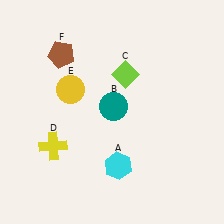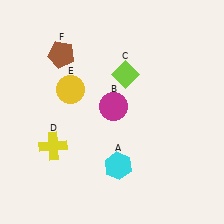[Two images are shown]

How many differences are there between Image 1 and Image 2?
There is 1 difference between the two images.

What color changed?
The circle (B) changed from teal in Image 1 to magenta in Image 2.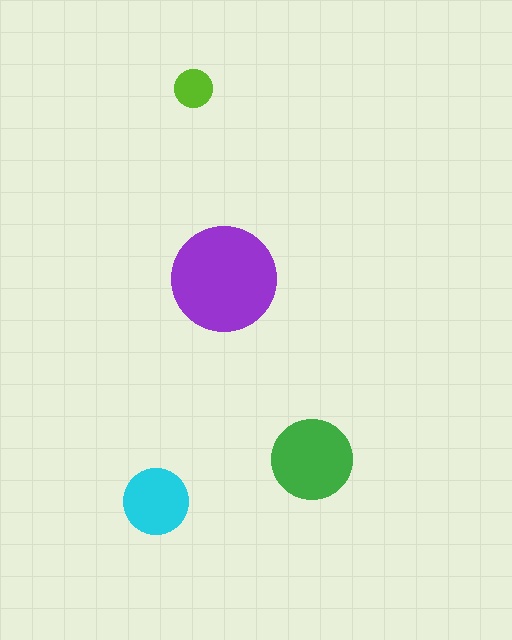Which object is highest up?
The lime circle is topmost.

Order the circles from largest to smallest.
the purple one, the green one, the cyan one, the lime one.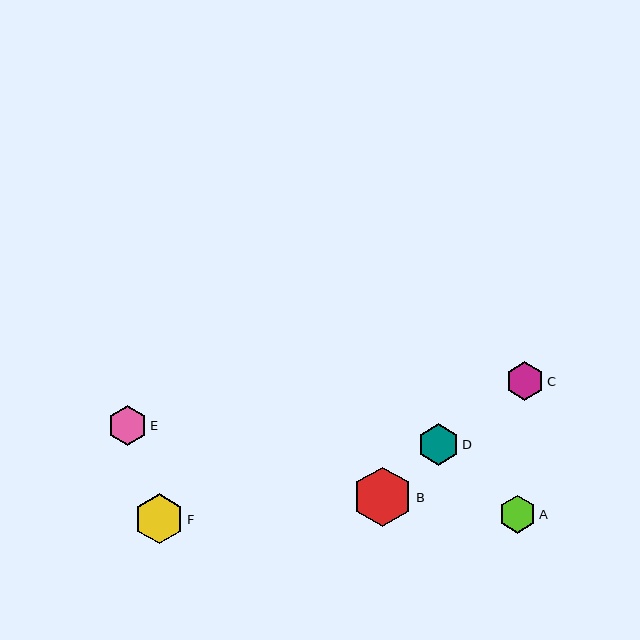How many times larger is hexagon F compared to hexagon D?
Hexagon F is approximately 1.2 times the size of hexagon D.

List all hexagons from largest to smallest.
From largest to smallest: B, F, D, E, C, A.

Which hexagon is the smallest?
Hexagon A is the smallest with a size of approximately 38 pixels.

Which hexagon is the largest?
Hexagon B is the largest with a size of approximately 60 pixels.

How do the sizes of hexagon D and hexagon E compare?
Hexagon D and hexagon E are approximately the same size.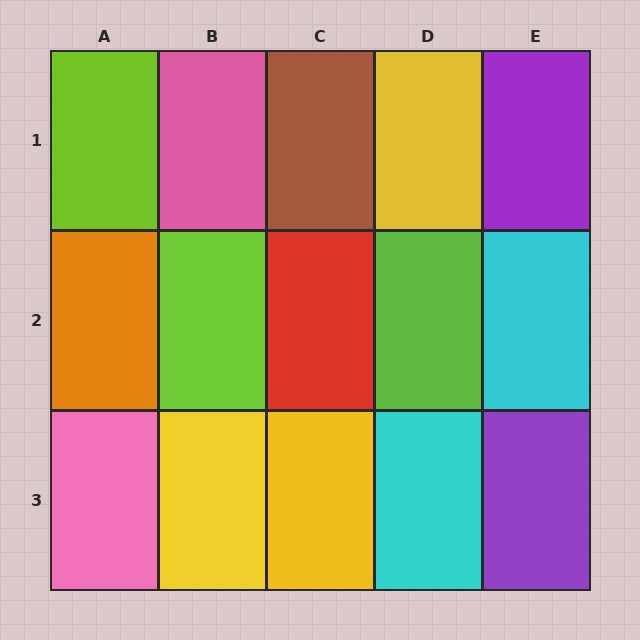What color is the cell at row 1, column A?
Lime.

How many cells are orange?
1 cell is orange.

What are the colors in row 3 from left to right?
Pink, yellow, yellow, cyan, purple.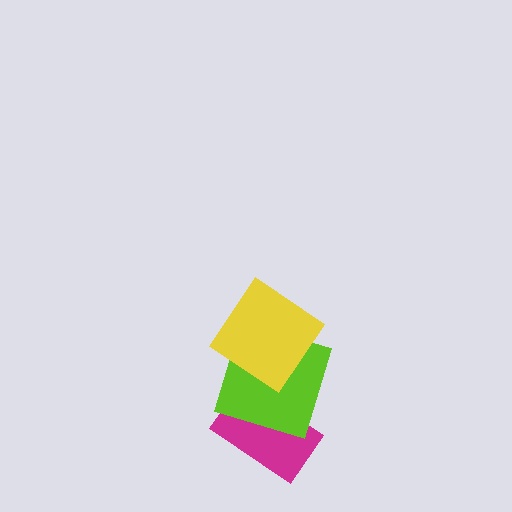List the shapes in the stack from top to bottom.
From top to bottom: the yellow diamond, the lime square, the magenta rectangle.